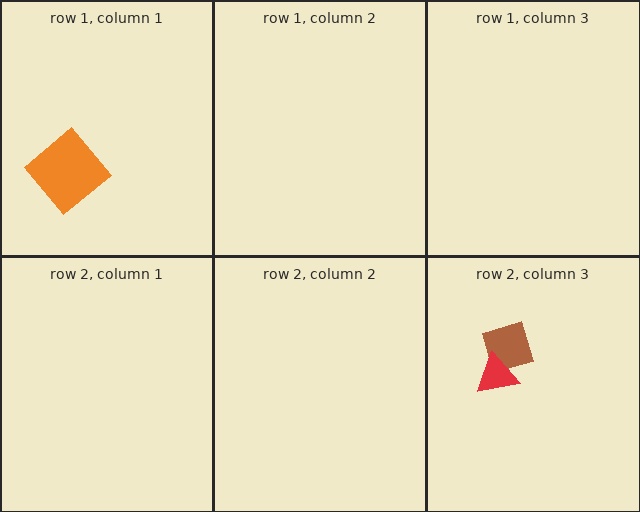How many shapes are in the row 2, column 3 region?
2.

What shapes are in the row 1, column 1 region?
The orange diamond.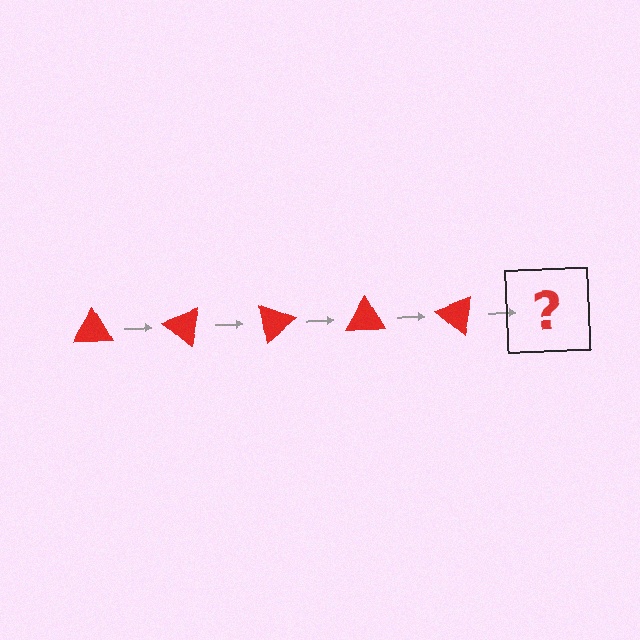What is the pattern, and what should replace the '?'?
The pattern is that the triangle rotates 40 degrees each step. The '?' should be a red triangle rotated 200 degrees.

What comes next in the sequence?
The next element should be a red triangle rotated 200 degrees.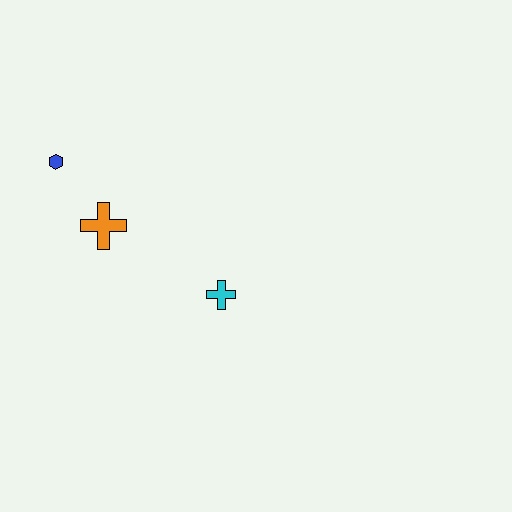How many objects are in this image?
There are 3 objects.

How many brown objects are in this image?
There are no brown objects.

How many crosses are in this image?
There are 2 crosses.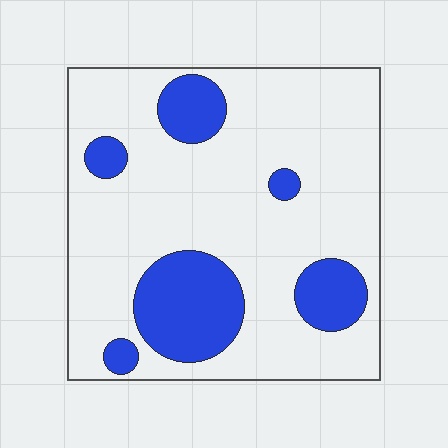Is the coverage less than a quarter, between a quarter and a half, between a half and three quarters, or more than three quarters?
Less than a quarter.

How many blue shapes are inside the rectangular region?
6.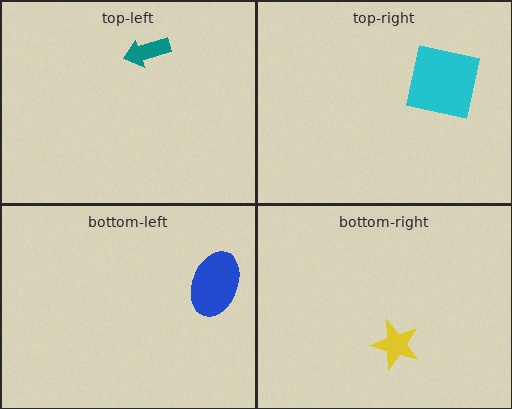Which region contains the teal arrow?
The top-left region.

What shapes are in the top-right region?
The cyan square.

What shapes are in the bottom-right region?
The yellow star.